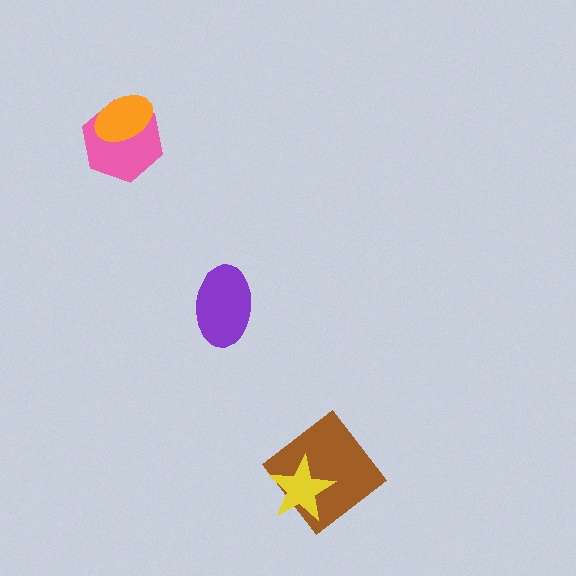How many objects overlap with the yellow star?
1 object overlaps with the yellow star.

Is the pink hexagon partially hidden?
Yes, it is partially covered by another shape.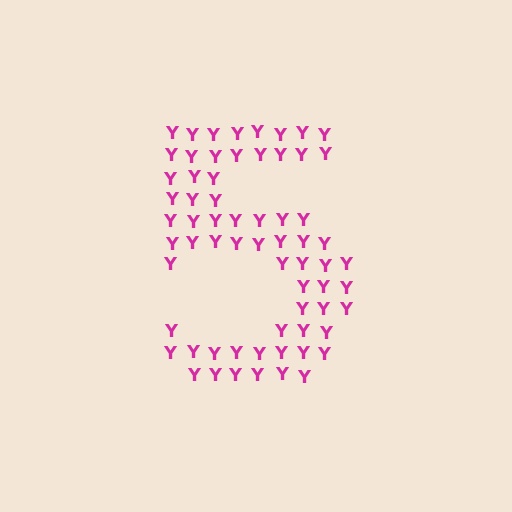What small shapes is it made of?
It is made of small letter Y's.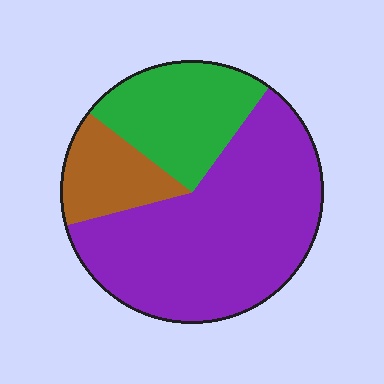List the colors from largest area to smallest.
From largest to smallest: purple, green, brown.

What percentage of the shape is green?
Green covers 25% of the shape.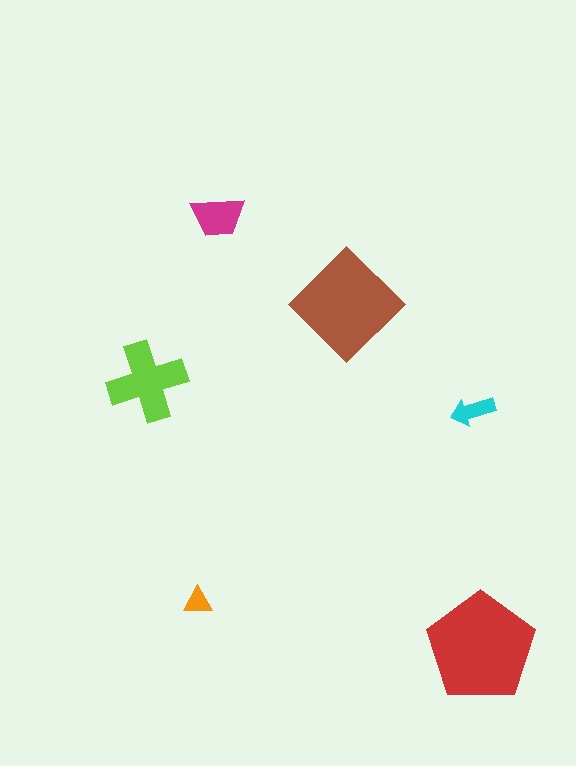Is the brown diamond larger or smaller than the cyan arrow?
Larger.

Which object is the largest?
The red pentagon.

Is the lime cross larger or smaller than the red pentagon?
Smaller.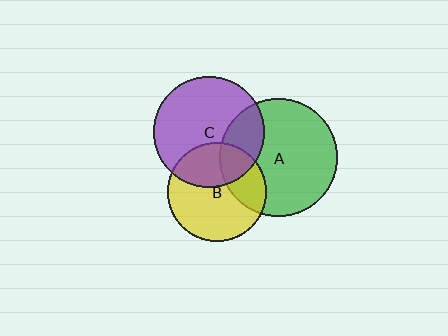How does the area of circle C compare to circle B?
Approximately 1.3 times.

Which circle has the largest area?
Circle A (green).